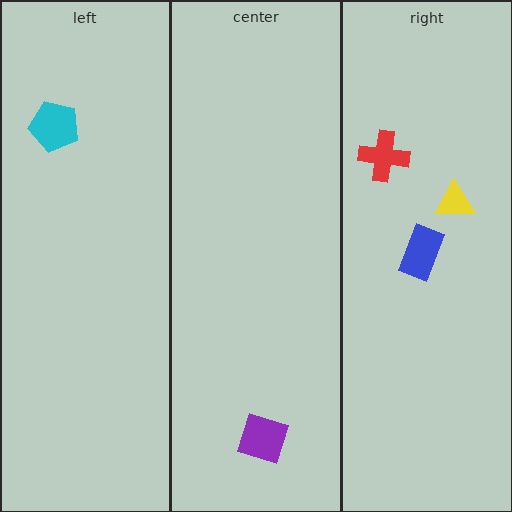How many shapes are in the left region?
1.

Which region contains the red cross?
The right region.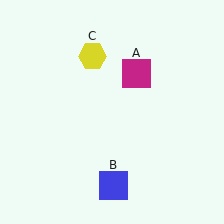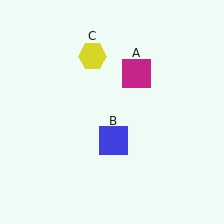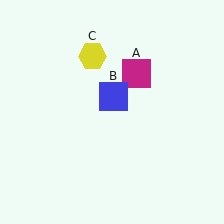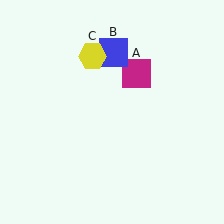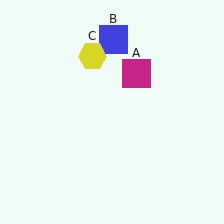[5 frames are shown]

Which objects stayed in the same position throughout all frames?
Magenta square (object A) and yellow hexagon (object C) remained stationary.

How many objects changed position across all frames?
1 object changed position: blue square (object B).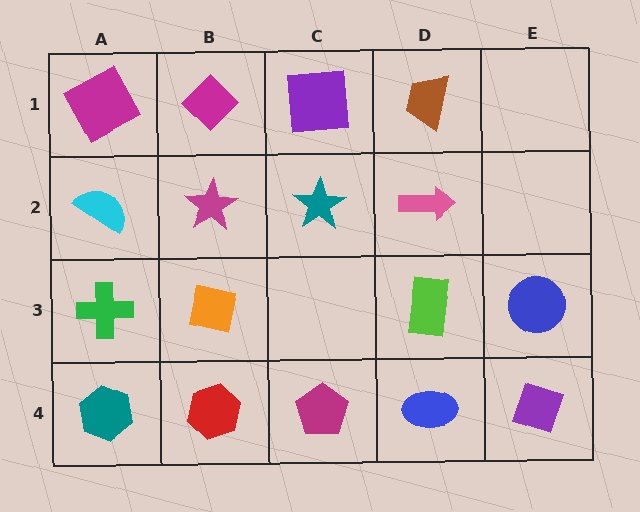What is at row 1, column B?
A magenta diamond.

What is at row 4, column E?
A purple diamond.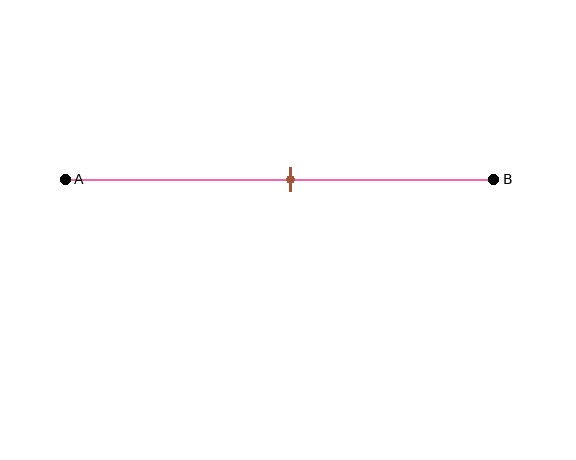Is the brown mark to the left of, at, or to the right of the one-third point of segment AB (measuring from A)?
The brown mark is to the right of the one-third point of segment AB.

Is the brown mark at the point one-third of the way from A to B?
No, the mark is at about 55% from A, not at the 33% one-third point.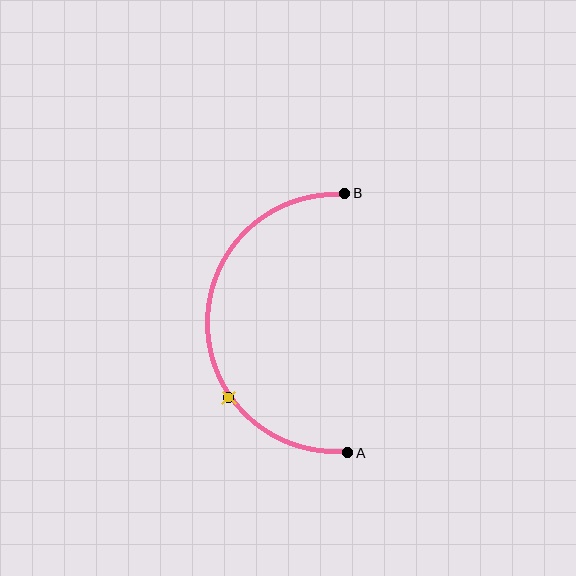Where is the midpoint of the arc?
The arc midpoint is the point on the curve farthest from the straight line joining A and B. It sits to the left of that line.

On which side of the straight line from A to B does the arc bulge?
The arc bulges to the left of the straight line connecting A and B.